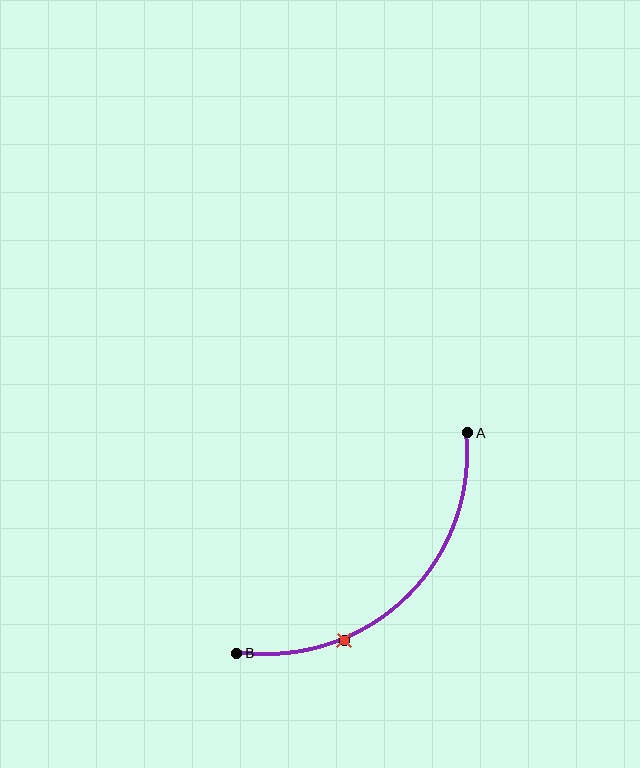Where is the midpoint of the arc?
The arc midpoint is the point on the curve farthest from the straight line joining A and B. It sits below and to the right of that line.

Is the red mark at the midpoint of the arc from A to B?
No. The red mark lies on the arc but is closer to endpoint B. The arc midpoint would be at the point on the curve equidistant along the arc from both A and B.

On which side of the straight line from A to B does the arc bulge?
The arc bulges below and to the right of the straight line connecting A and B.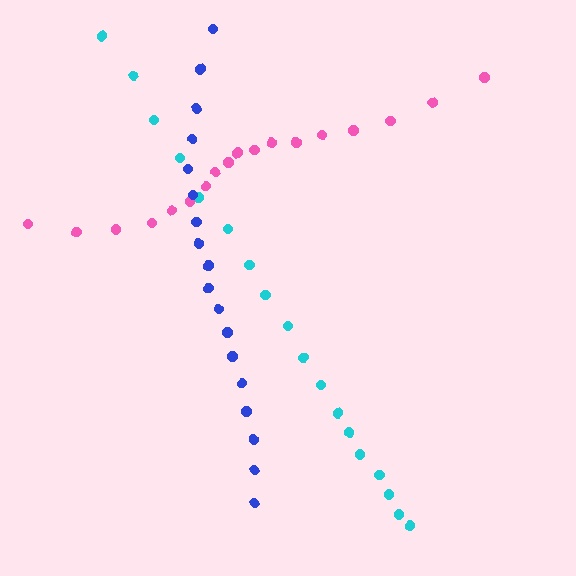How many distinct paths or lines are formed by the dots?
There are 3 distinct paths.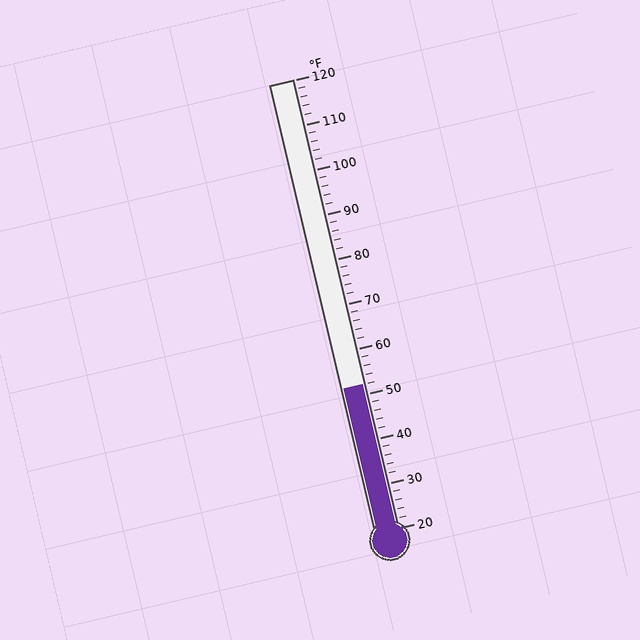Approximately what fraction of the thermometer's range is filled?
The thermometer is filled to approximately 30% of its range.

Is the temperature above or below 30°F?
The temperature is above 30°F.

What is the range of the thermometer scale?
The thermometer scale ranges from 20°F to 120°F.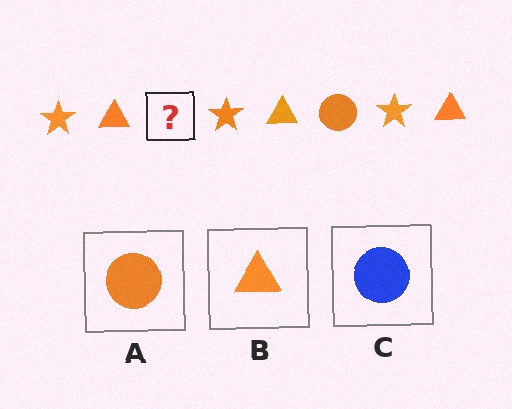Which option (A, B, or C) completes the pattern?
A.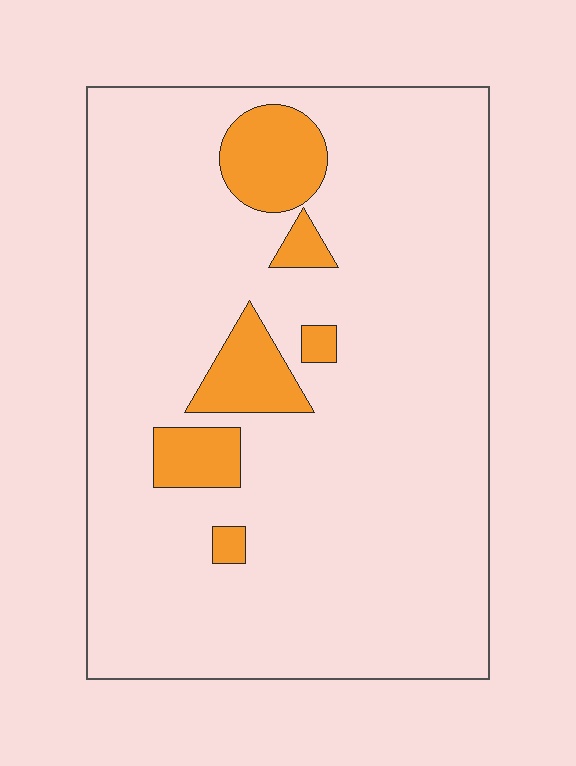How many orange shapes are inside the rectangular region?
6.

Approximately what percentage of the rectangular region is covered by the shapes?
Approximately 10%.